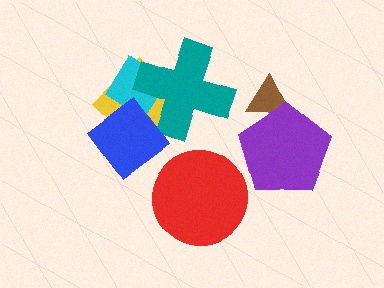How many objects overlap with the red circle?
0 objects overlap with the red circle.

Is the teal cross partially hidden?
Yes, it is partially covered by another shape.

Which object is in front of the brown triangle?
The purple pentagon is in front of the brown triangle.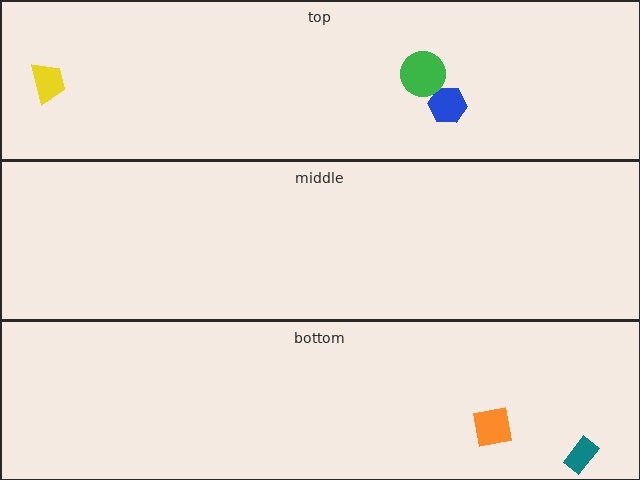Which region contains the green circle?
The top region.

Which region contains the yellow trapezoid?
The top region.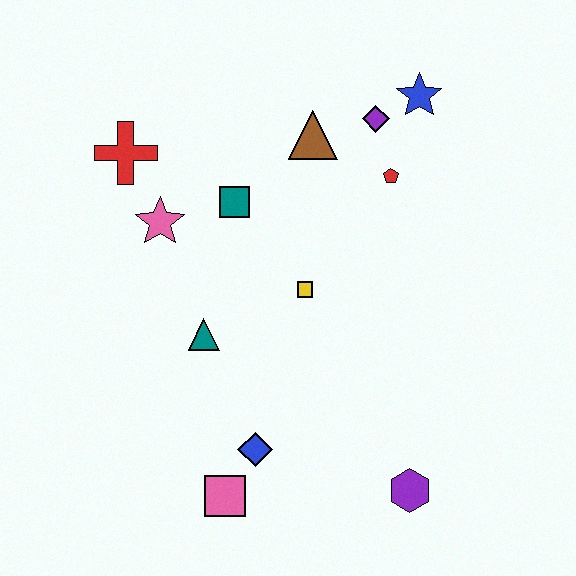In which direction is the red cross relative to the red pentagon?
The red cross is to the left of the red pentagon.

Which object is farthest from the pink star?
The purple hexagon is farthest from the pink star.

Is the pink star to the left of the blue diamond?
Yes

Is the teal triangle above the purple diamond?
No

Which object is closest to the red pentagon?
The purple diamond is closest to the red pentagon.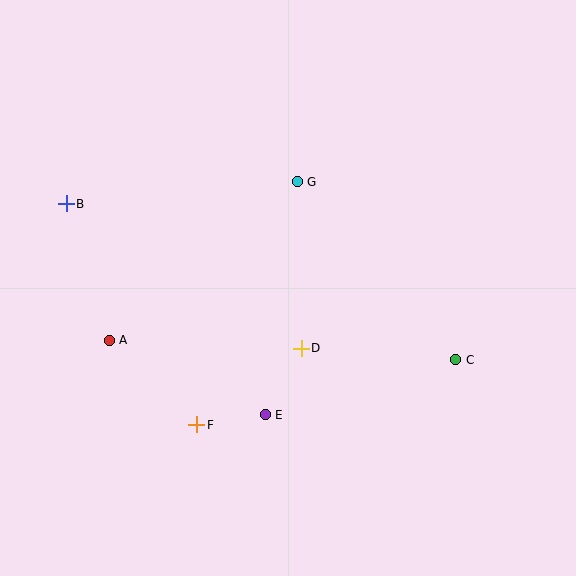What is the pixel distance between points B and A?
The distance between B and A is 143 pixels.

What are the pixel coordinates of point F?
Point F is at (197, 425).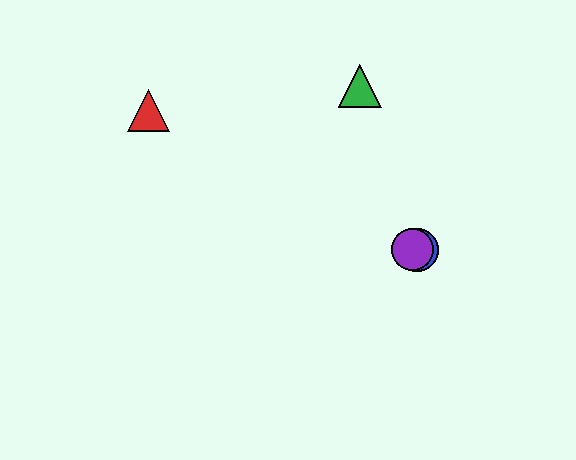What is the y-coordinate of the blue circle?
The blue circle is at y≈250.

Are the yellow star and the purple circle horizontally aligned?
Yes, both are at y≈250.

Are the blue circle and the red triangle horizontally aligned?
No, the blue circle is at y≈250 and the red triangle is at y≈110.